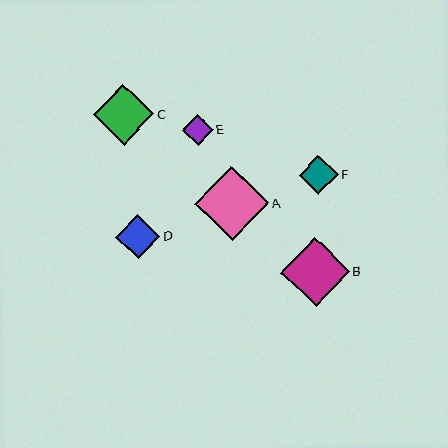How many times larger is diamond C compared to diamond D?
Diamond C is approximately 1.4 times the size of diamond D.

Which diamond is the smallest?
Diamond E is the smallest with a size of approximately 31 pixels.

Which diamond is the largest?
Diamond A is the largest with a size of approximately 74 pixels.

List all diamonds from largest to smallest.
From largest to smallest: A, B, C, D, F, E.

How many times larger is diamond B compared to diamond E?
Diamond B is approximately 2.2 times the size of diamond E.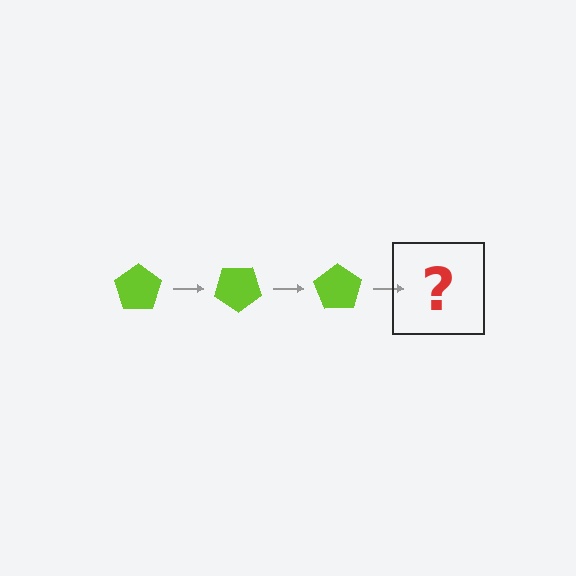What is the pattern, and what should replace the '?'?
The pattern is that the pentagon rotates 35 degrees each step. The '?' should be a lime pentagon rotated 105 degrees.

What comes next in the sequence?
The next element should be a lime pentagon rotated 105 degrees.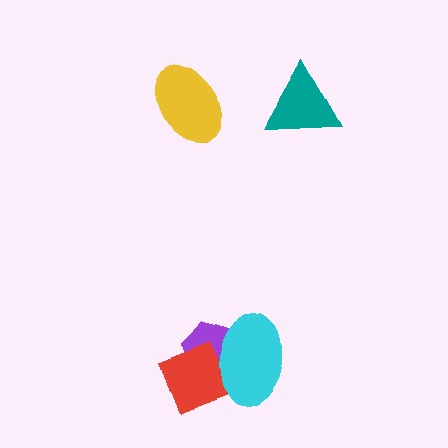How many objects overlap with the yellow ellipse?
0 objects overlap with the yellow ellipse.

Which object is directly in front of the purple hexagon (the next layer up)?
The red square is directly in front of the purple hexagon.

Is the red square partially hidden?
Yes, it is partially covered by another shape.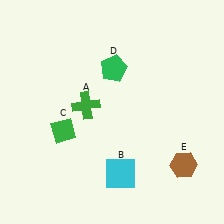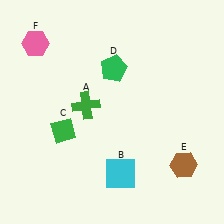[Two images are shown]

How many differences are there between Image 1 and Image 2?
There is 1 difference between the two images.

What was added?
A pink hexagon (F) was added in Image 2.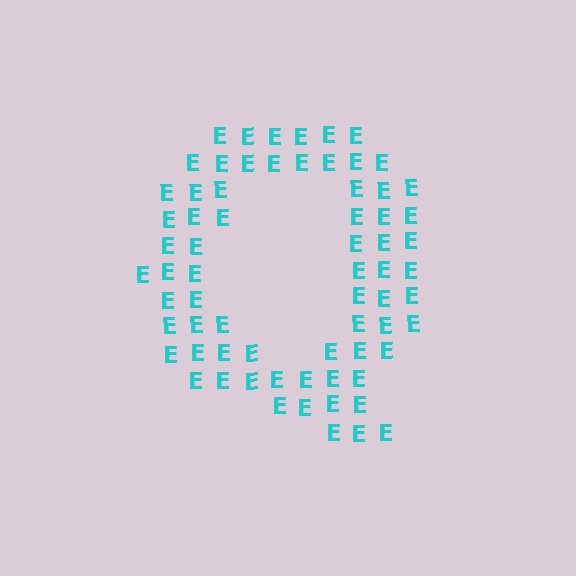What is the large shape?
The large shape is the letter Q.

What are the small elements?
The small elements are letter E's.